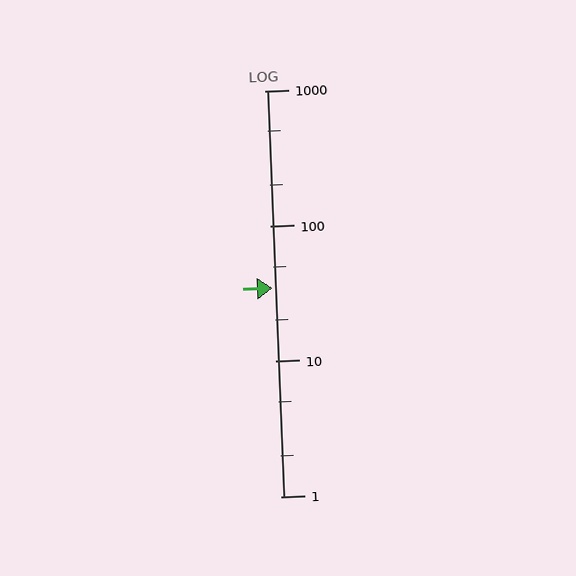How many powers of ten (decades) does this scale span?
The scale spans 3 decades, from 1 to 1000.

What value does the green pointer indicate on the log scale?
The pointer indicates approximately 35.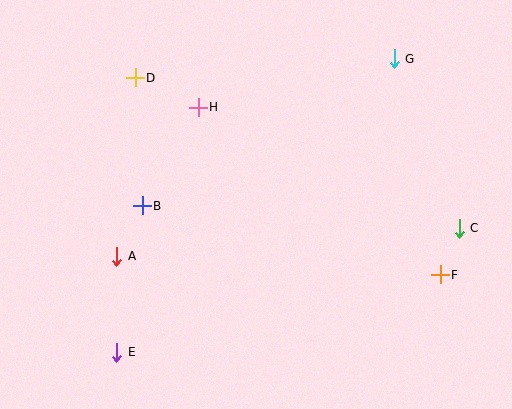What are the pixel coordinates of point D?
Point D is at (135, 78).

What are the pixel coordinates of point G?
Point G is at (394, 59).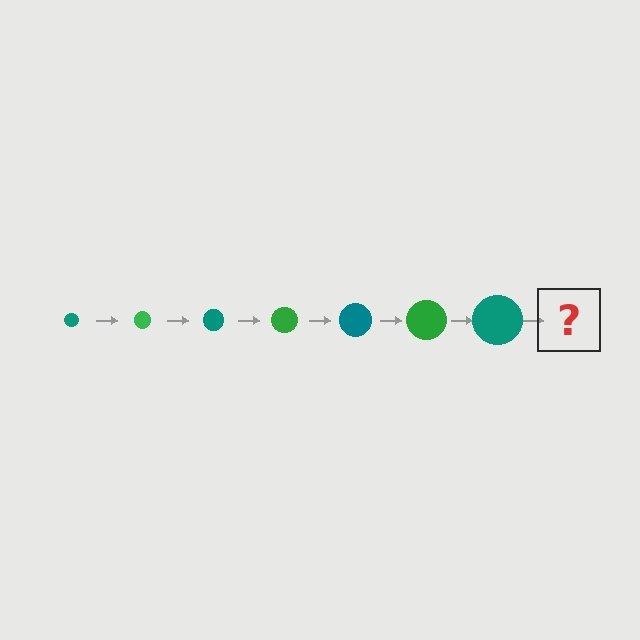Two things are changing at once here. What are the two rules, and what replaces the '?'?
The two rules are that the circle grows larger each step and the color cycles through teal and green. The '?' should be a green circle, larger than the previous one.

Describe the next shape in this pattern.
It should be a green circle, larger than the previous one.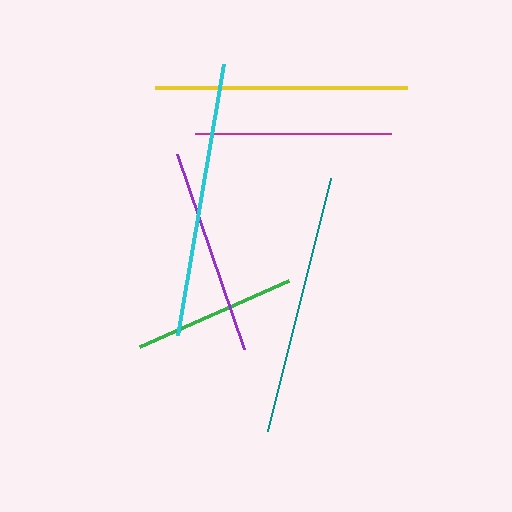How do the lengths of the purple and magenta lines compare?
The purple and magenta lines are approximately the same length.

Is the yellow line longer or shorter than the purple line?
The yellow line is longer than the purple line.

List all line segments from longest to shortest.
From longest to shortest: cyan, teal, yellow, purple, magenta, green.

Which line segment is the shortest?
The green line is the shortest at approximately 163 pixels.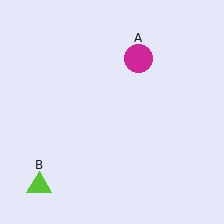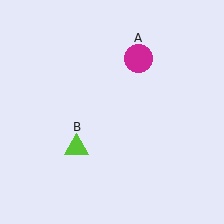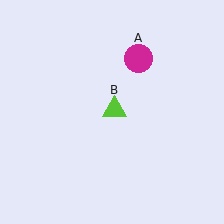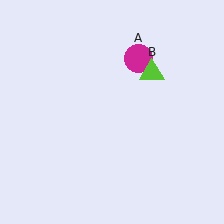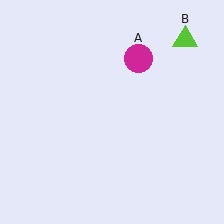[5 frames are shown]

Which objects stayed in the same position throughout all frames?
Magenta circle (object A) remained stationary.